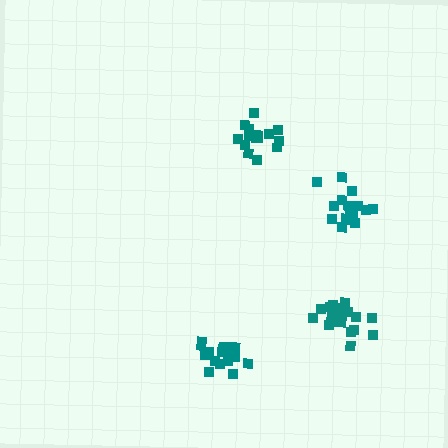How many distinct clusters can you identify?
There are 4 distinct clusters.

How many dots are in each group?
Group 1: 16 dots, Group 2: 17 dots, Group 3: 18 dots, Group 4: 20 dots (71 total).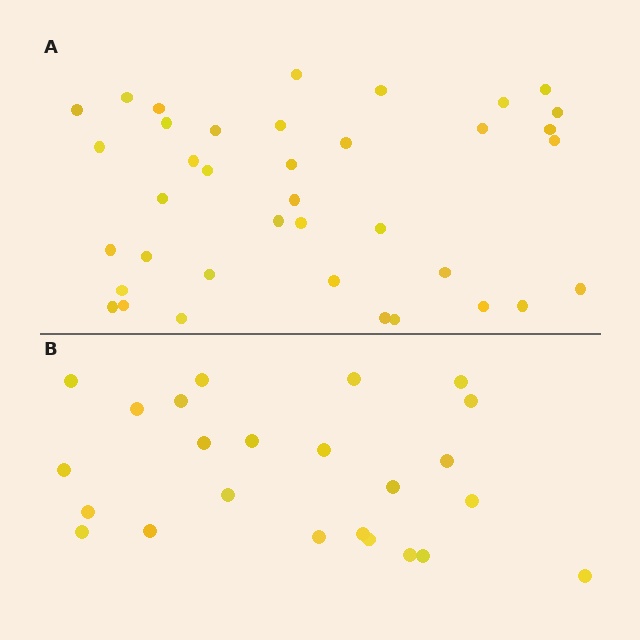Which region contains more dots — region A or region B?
Region A (the top region) has more dots.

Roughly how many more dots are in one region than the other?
Region A has approximately 15 more dots than region B.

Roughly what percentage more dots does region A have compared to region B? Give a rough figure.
About 60% more.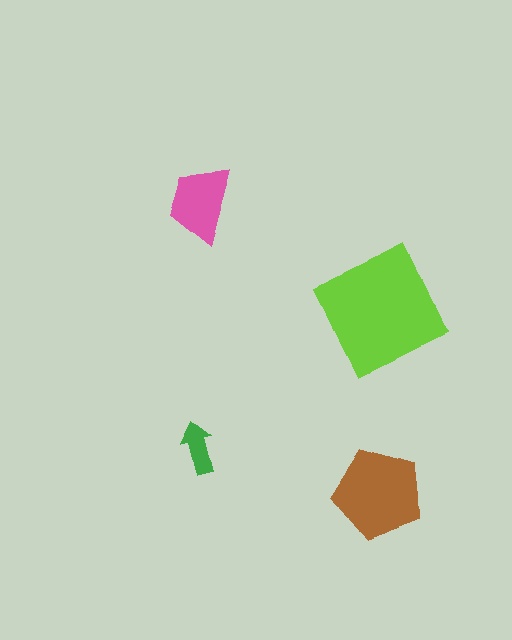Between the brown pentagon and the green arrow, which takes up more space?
The brown pentagon.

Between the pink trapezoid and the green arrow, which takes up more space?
The pink trapezoid.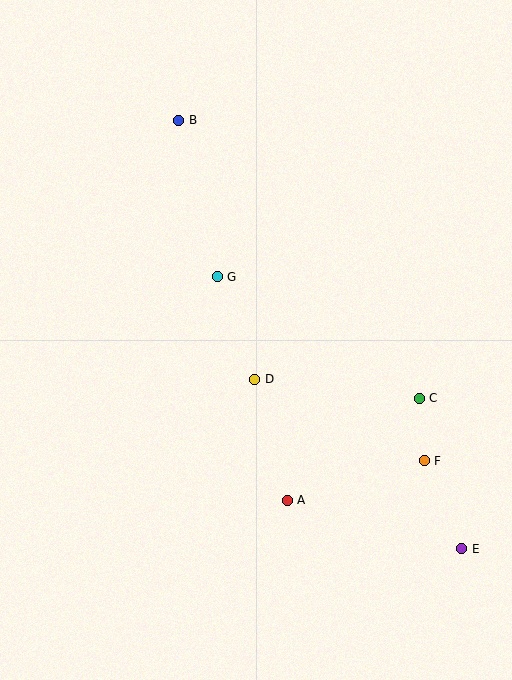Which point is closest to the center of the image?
Point D at (255, 379) is closest to the center.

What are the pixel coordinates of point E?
Point E is at (462, 549).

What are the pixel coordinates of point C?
Point C is at (419, 398).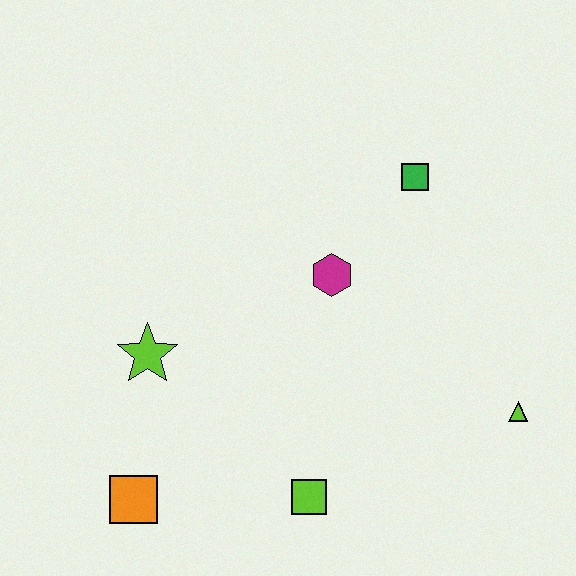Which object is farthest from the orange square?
The green square is farthest from the orange square.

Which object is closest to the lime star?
The orange square is closest to the lime star.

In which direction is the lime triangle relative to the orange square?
The lime triangle is to the right of the orange square.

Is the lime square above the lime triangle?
No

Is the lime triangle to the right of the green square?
Yes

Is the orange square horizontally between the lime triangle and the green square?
No